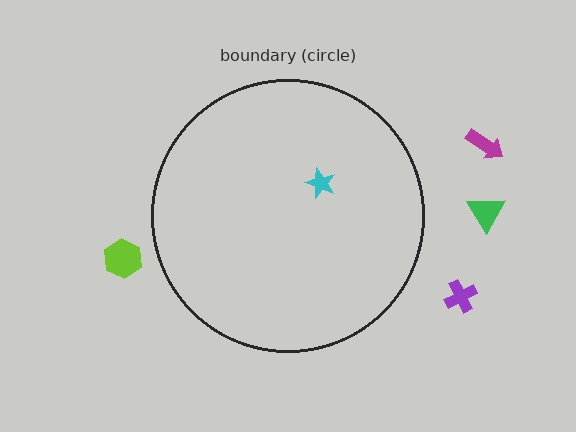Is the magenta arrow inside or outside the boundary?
Outside.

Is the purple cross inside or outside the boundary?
Outside.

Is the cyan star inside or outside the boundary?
Inside.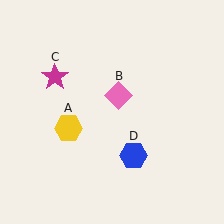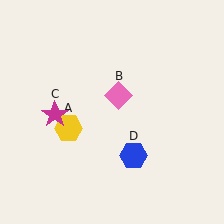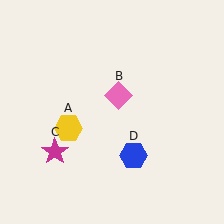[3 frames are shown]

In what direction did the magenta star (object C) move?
The magenta star (object C) moved down.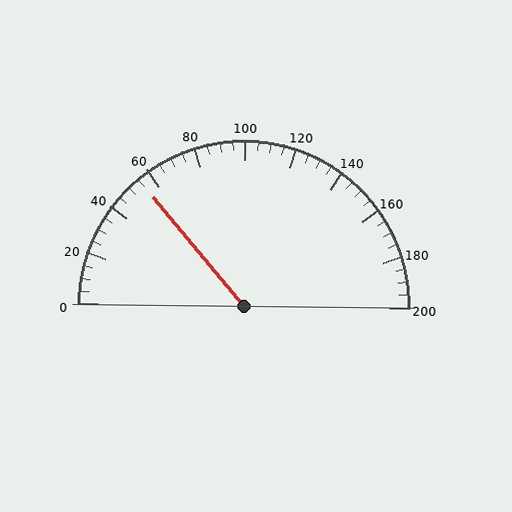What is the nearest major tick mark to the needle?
The nearest major tick mark is 60.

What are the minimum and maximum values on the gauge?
The gauge ranges from 0 to 200.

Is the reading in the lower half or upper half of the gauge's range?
The reading is in the lower half of the range (0 to 200).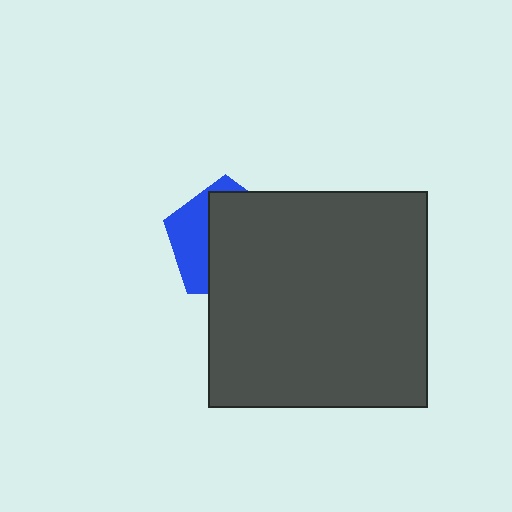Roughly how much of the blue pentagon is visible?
A small part of it is visible (roughly 34%).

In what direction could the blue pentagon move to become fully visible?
The blue pentagon could move left. That would shift it out from behind the dark gray rectangle entirely.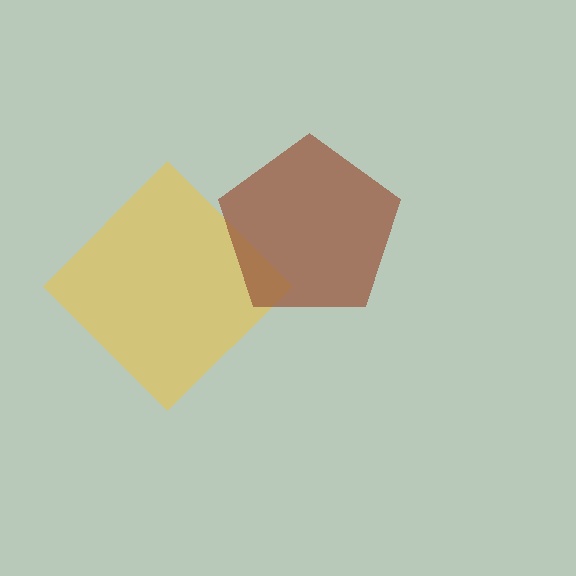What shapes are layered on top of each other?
The layered shapes are: a yellow diamond, a brown pentagon.